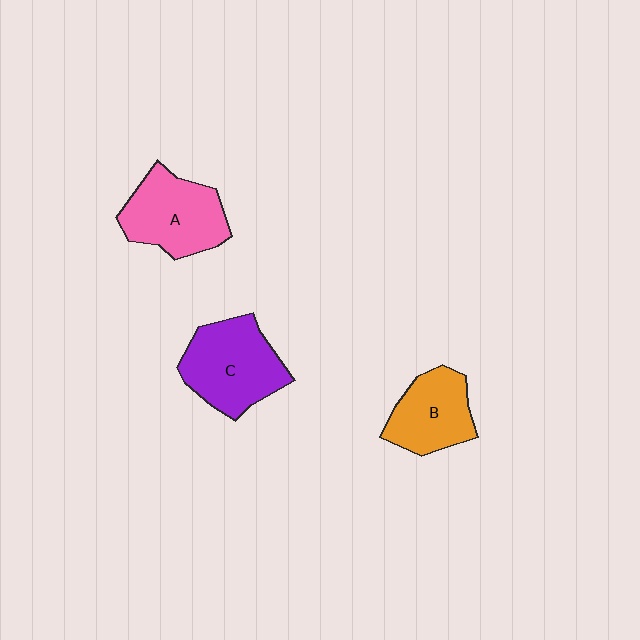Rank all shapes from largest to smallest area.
From largest to smallest: C (purple), A (pink), B (orange).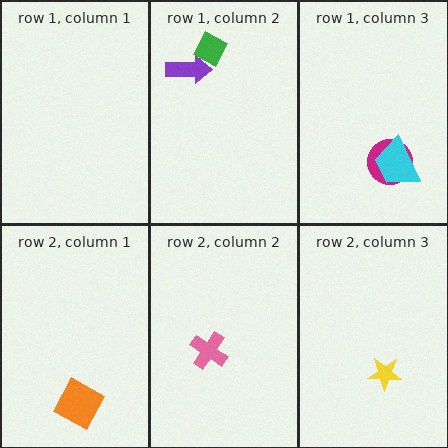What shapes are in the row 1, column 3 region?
The magenta circle, the cyan trapezoid.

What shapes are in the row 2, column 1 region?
The orange square.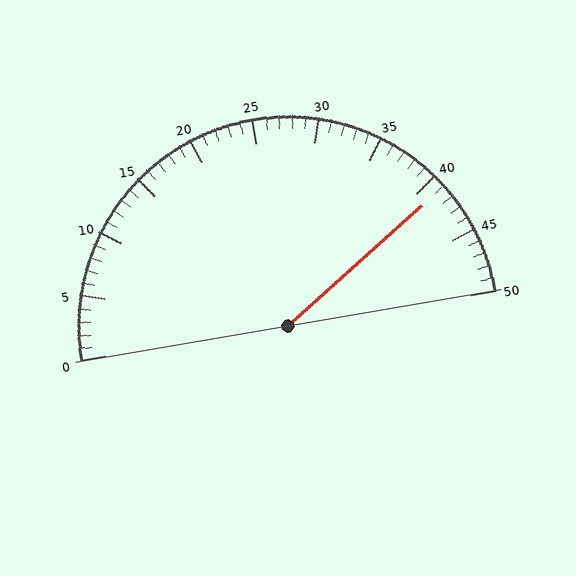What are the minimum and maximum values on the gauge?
The gauge ranges from 0 to 50.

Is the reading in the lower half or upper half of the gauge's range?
The reading is in the upper half of the range (0 to 50).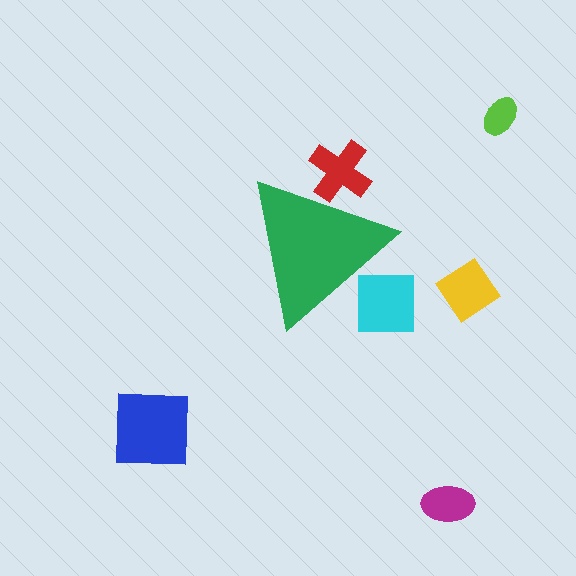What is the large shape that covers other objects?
A green triangle.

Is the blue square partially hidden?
No, the blue square is fully visible.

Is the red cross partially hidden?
Yes, the red cross is partially hidden behind the green triangle.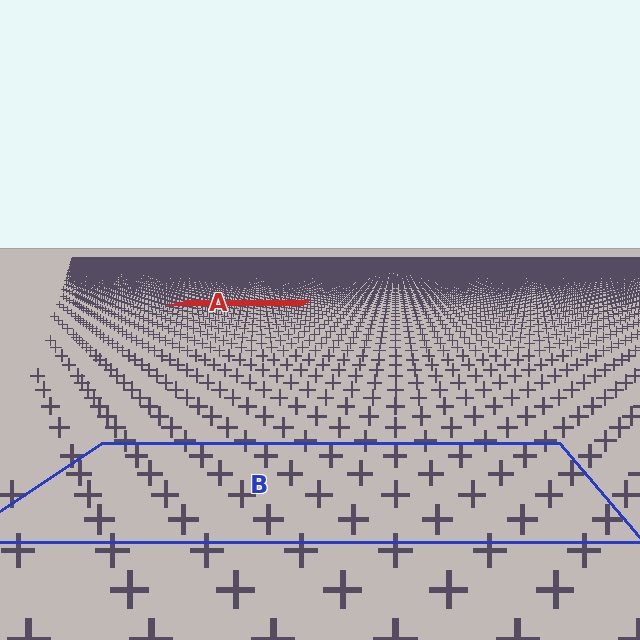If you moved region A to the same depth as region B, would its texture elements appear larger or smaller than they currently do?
They would appear larger. At a closer depth, the same texture elements are projected at a bigger on-screen size.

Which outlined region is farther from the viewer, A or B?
Region A is farther from the viewer — the texture elements inside it appear smaller and more densely packed.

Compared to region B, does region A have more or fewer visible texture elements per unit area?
Region A has more texture elements per unit area — they are packed more densely because it is farther away.